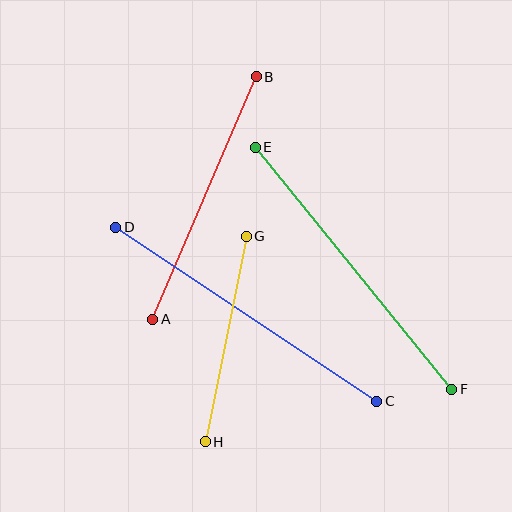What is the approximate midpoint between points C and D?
The midpoint is at approximately (246, 314) pixels.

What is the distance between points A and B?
The distance is approximately 264 pixels.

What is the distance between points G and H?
The distance is approximately 209 pixels.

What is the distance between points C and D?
The distance is approximately 313 pixels.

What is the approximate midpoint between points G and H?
The midpoint is at approximately (226, 339) pixels.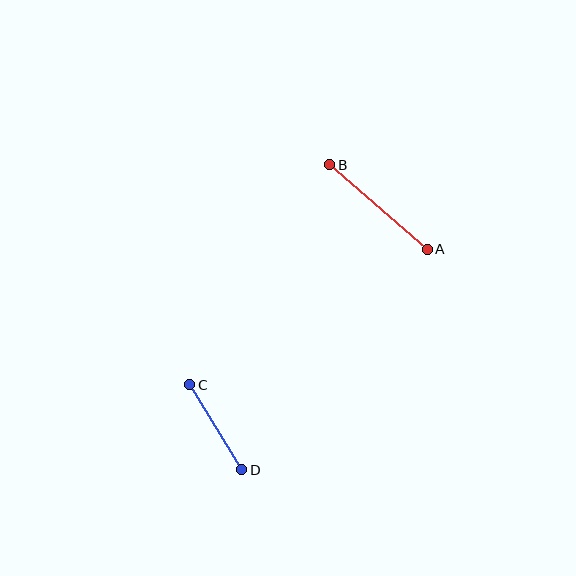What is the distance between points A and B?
The distance is approximately 129 pixels.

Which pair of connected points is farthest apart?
Points A and B are farthest apart.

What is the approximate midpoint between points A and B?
The midpoint is at approximately (379, 207) pixels.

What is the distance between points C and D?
The distance is approximately 100 pixels.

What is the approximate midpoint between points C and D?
The midpoint is at approximately (216, 427) pixels.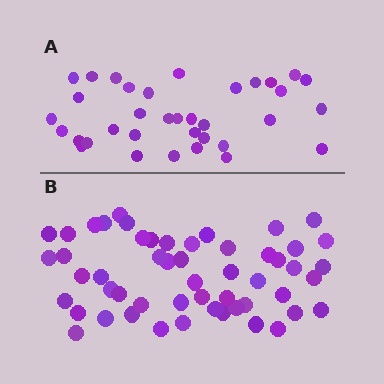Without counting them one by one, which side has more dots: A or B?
Region B (the bottom region) has more dots.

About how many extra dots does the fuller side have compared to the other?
Region B has approximately 20 more dots than region A.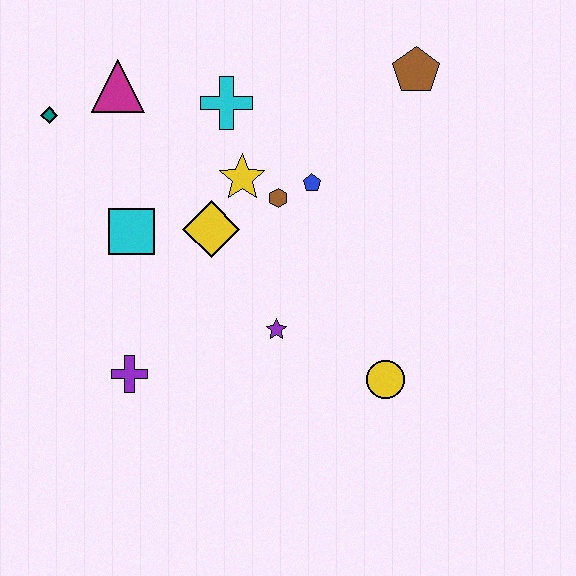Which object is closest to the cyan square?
The yellow diamond is closest to the cyan square.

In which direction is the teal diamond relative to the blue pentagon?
The teal diamond is to the left of the blue pentagon.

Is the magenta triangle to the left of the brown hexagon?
Yes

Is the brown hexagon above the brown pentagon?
No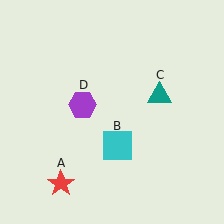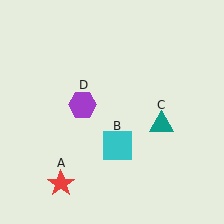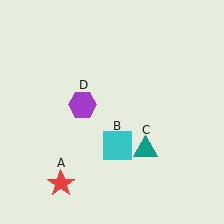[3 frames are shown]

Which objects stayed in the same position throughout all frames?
Red star (object A) and cyan square (object B) and purple hexagon (object D) remained stationary.